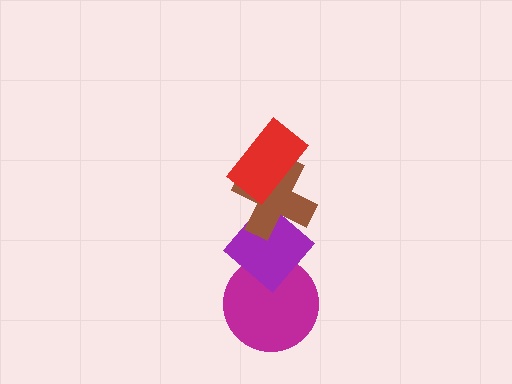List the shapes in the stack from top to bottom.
From top to bottom: the red rectangle, the brown cross, the purple diamond, the magenta circle.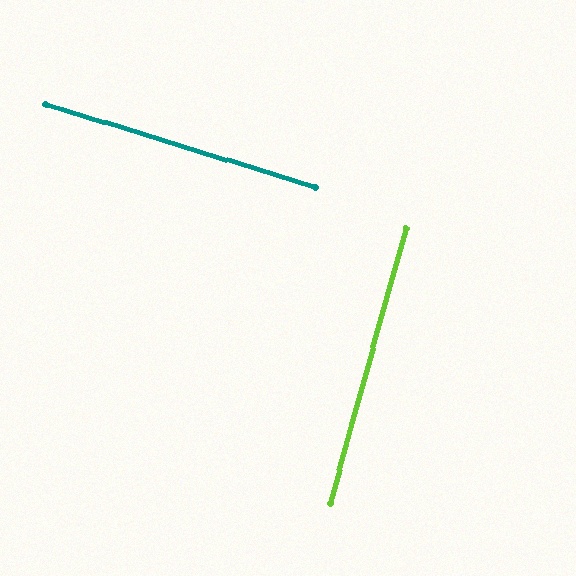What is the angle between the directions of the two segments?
Approximately 88 degrees.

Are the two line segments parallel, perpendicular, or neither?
Perpendicular — they meet at approximately 88°.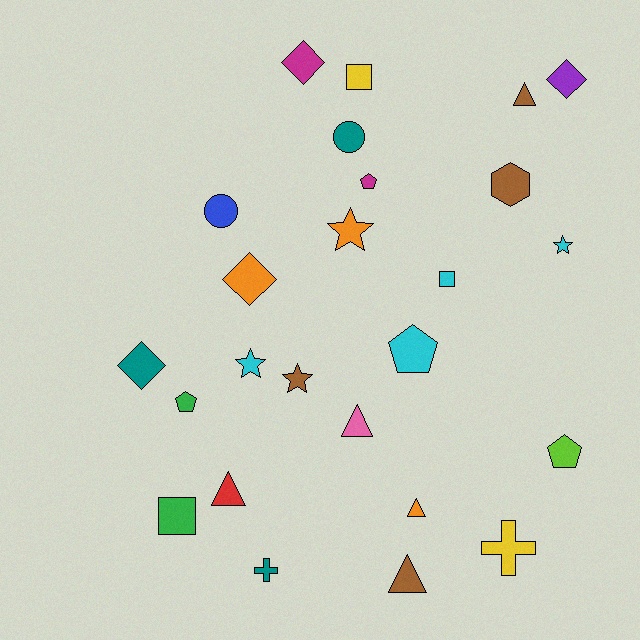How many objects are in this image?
There are 25 objects.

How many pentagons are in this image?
There are 4 pentagons.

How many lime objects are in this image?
There is 1 lime object.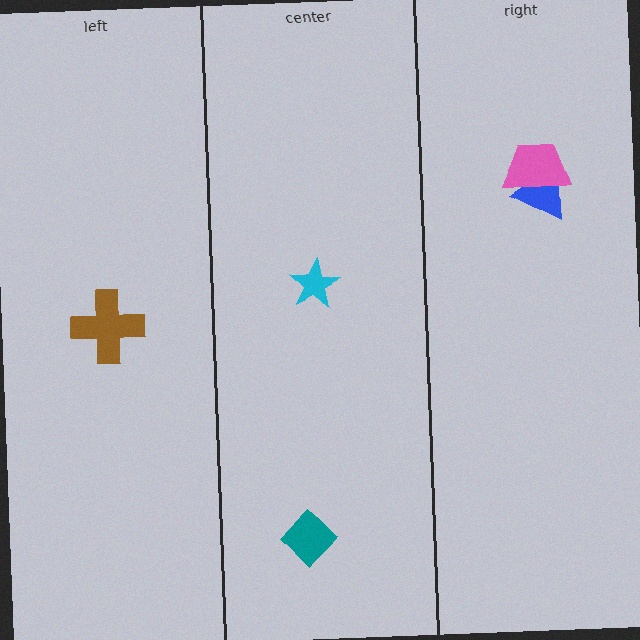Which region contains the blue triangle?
The right region.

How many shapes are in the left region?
1.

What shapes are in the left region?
The brown cross.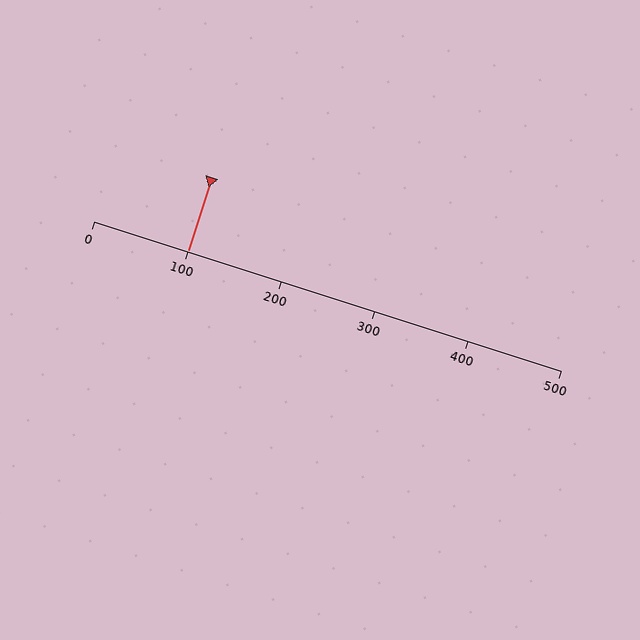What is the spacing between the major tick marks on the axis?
The major ticks are spaced 100 apart.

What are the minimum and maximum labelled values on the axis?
The axis runs from 0 to 500.